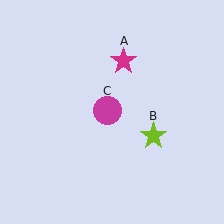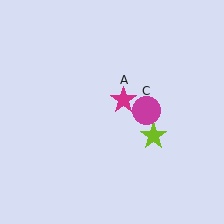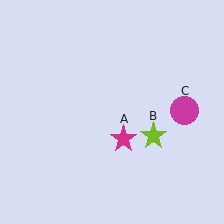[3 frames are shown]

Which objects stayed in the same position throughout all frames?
Lime star (object B) remained stationary.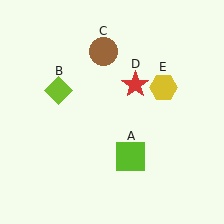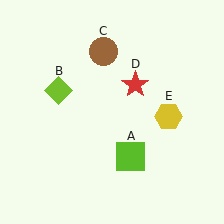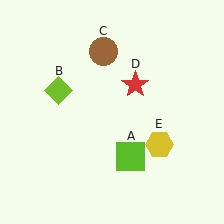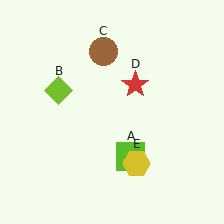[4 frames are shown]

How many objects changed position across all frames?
1 object changed position: yellow hexagon (object E).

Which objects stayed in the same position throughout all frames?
Lime square (object A) and lime diamond (object B) and brown circle (object C) and red star (object D) remained stationary.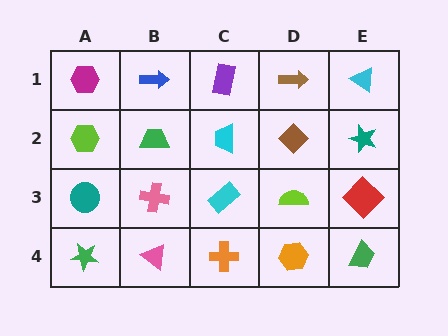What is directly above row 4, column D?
A lime semicircle.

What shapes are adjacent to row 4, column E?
A red diamond (row 3, column E), an orange hexagon (row 4, column D).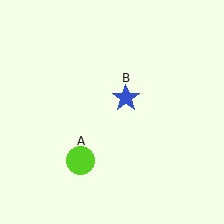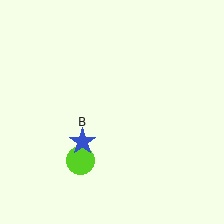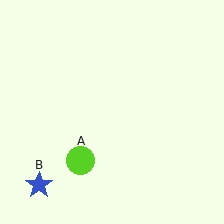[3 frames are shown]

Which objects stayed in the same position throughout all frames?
Lime circle (object A) remained stationary.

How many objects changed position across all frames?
1 object changed position: blue star (object B).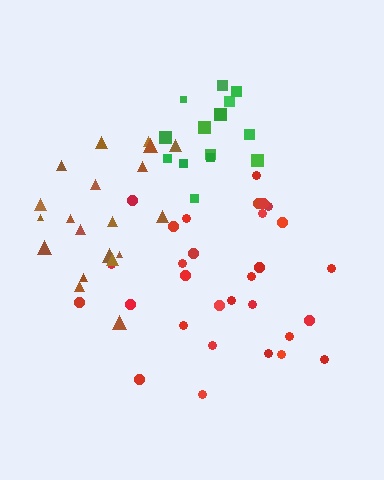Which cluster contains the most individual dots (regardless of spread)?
Red (30).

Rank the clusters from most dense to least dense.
green, red, brown.